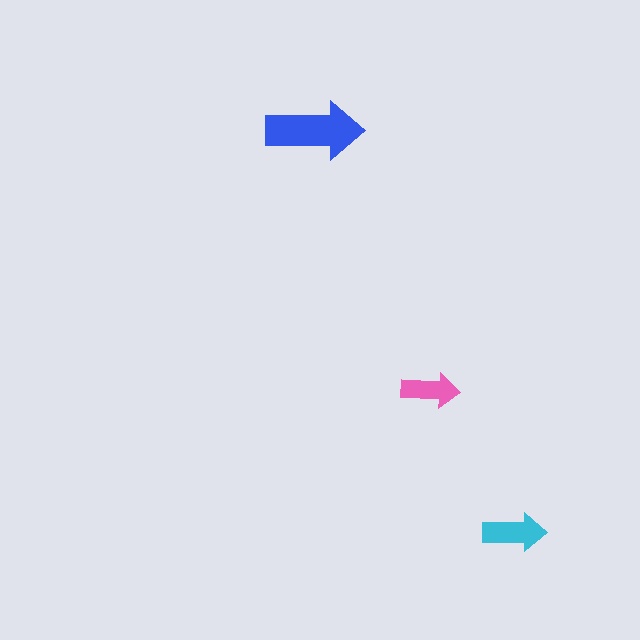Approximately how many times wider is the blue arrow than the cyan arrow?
About 1.5 times wider.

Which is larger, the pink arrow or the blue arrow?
The blue one.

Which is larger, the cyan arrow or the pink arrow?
The cyan one.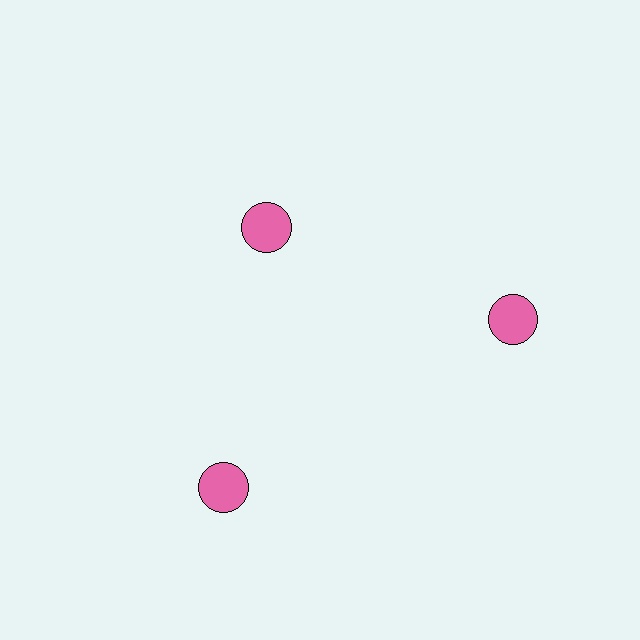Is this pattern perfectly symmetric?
No. The 3 pink circles are arranged in a ring, but one element near the 11 o'clock position is pulled inward toward the center, breaking the 3-fold rotational symmetry.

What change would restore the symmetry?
The symmetry would be restored by moving it outward, back onto the ring so that all 3 circles sit at equal angles and equal distance from the center.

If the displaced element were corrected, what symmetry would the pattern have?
It would have 3-fold rotational symmetry — the pattern would map onto itself every 120 degrees.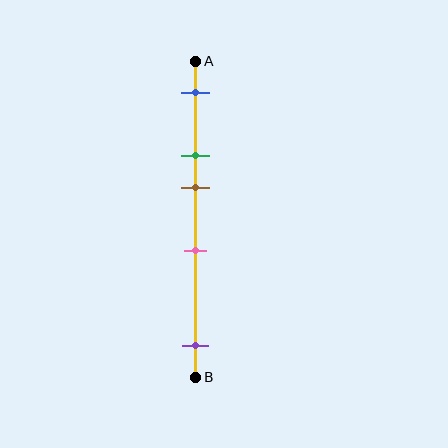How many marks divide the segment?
There are 5 marks dividing the segment.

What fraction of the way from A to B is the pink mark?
The pink mark is approximately 60% (0.6) of the way from A to B.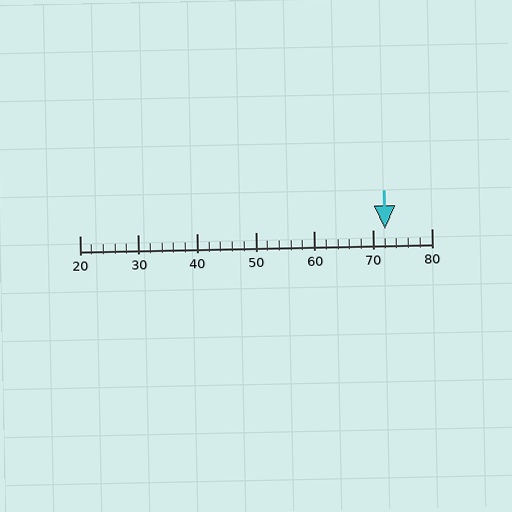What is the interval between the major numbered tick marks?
The major tick marks are spaced 10 units apart.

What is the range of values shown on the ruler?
The ruler shows values from 20 to 80.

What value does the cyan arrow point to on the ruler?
The cyan arrow points to approximately 72.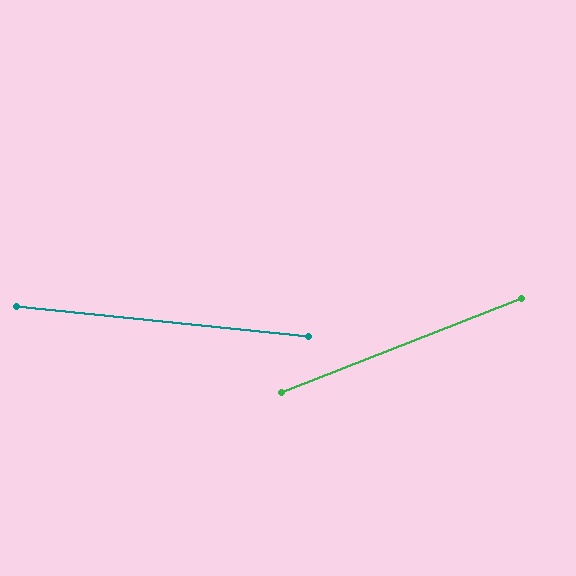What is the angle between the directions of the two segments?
Approximately 27 degrees.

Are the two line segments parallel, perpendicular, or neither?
Neither parallel nor perpendicular — they differ by about 27°.